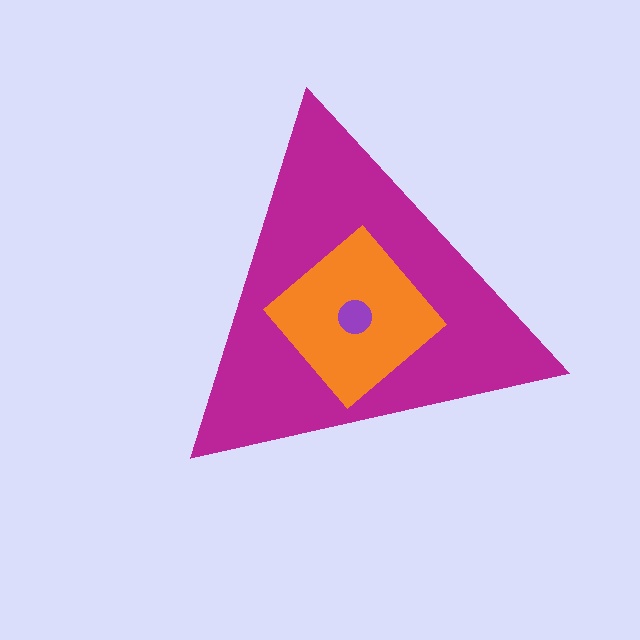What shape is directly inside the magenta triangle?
The orange diamond.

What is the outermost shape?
The magenta triangle.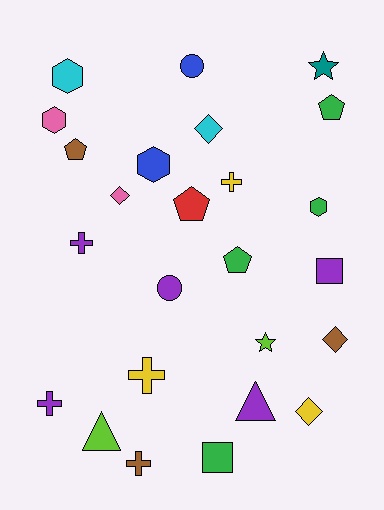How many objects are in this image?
There are 25 objects.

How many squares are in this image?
There are 2 squares.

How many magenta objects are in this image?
There are no magenta objects.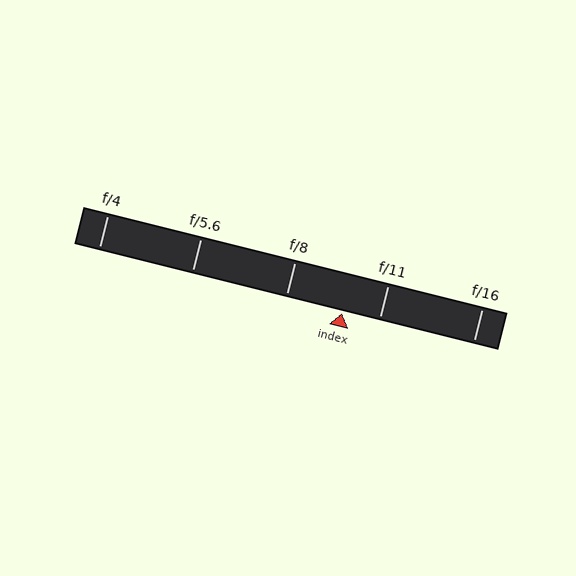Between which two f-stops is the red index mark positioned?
The index mark is between f/8 and f/11.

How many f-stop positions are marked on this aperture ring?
There are 5 f-stop positions marked.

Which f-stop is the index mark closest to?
The index mark is closest to f/11.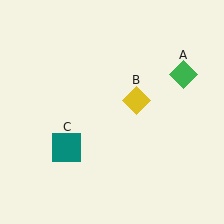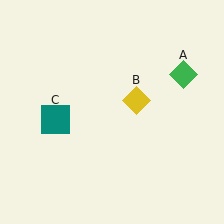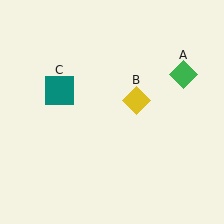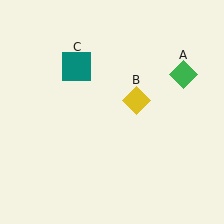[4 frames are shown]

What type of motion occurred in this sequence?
The teal square (object C) rotated clockwise around the center of the scene.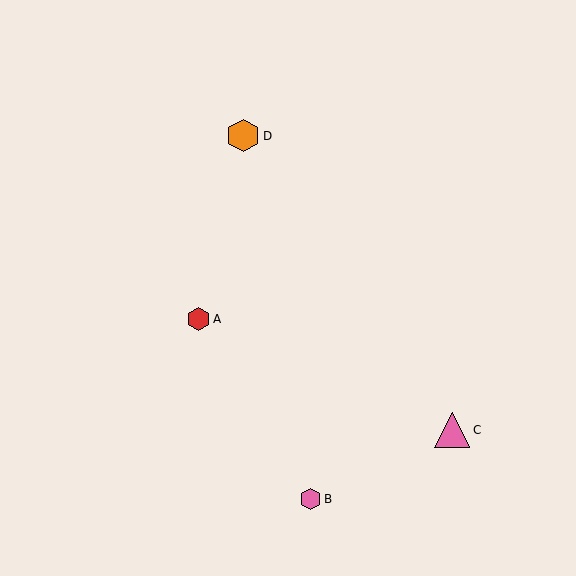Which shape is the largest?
The pink triangle (labeled C) is the largest.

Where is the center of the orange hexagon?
The center of the orange hexagon is at (243, 136).